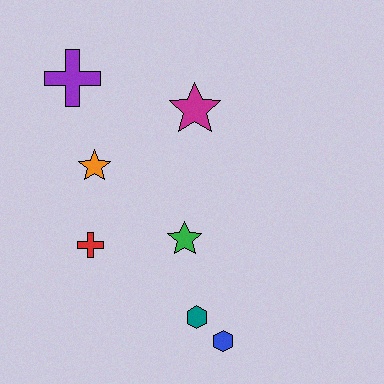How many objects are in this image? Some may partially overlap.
There are 7 objects.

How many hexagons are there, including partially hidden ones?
There are 2 hexagons.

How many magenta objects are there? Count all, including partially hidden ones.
There is 1 magenta object.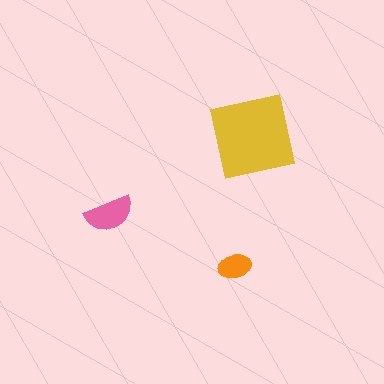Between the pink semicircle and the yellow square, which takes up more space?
The yellow square.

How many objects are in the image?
There are 3 objects in the image.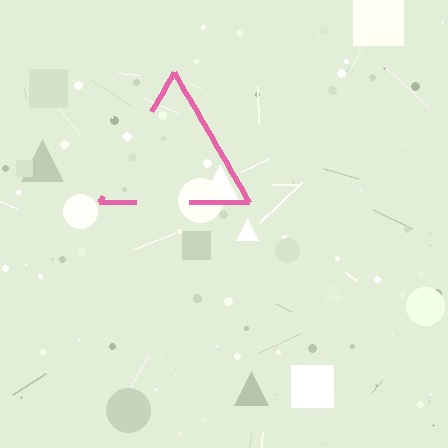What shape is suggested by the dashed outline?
The dashed outline suggests a triangle.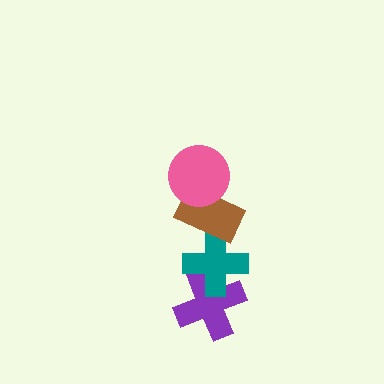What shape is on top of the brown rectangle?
The pink circle is on top of the brown rectangle.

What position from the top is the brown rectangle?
The brown rectangle is 2nd from the top.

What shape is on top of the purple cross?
The teal cross is on top of the purple cross.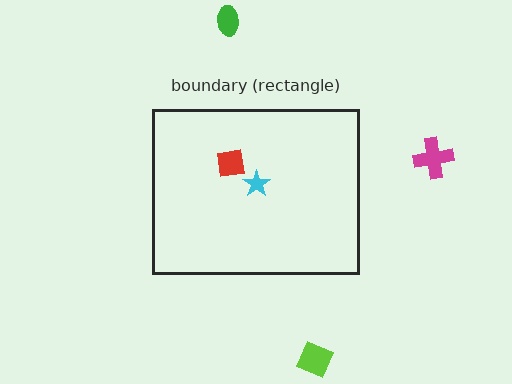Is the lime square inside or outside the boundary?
Outside.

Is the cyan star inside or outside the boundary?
Inside.